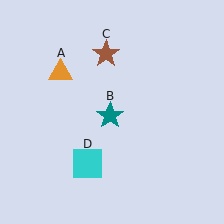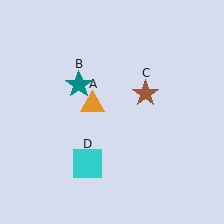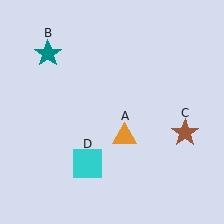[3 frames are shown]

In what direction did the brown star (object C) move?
The brown star (object C) moved down and to the right.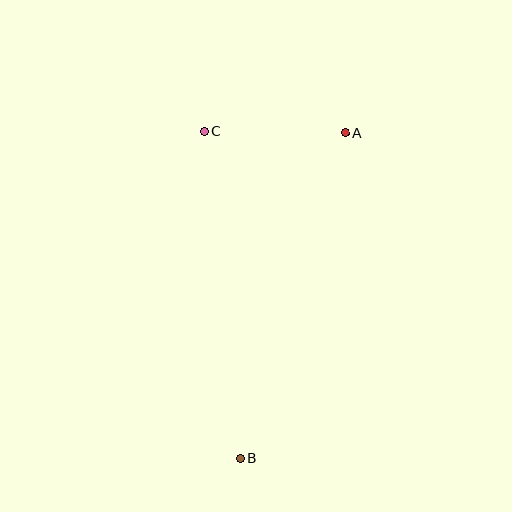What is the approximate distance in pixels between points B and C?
The distance between B and C is approximately 329 pixels.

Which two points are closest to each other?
Points A and C are closest to each other.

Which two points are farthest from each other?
Points A and B are farthest from each other.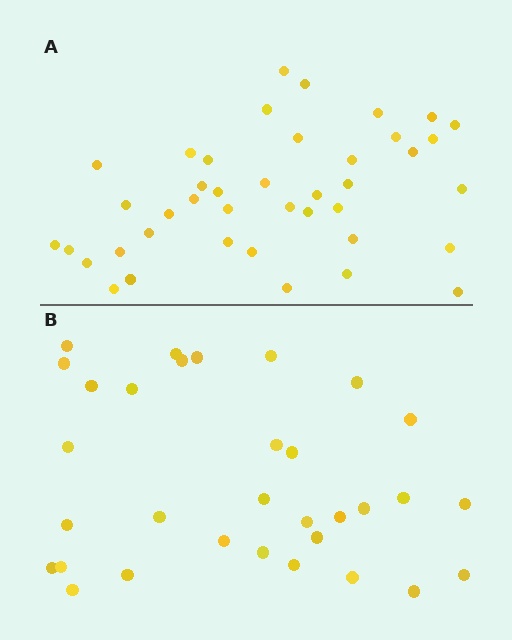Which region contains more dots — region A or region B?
Region A (the top region) has more dots.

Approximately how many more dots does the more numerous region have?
Region A has roughly 8 or so more dots than region B.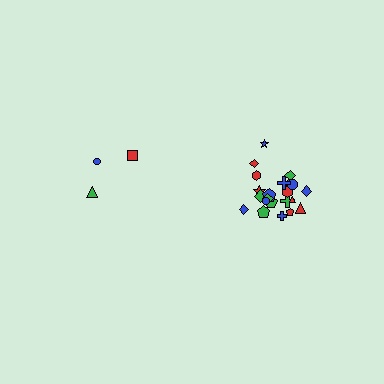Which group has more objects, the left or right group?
The right group.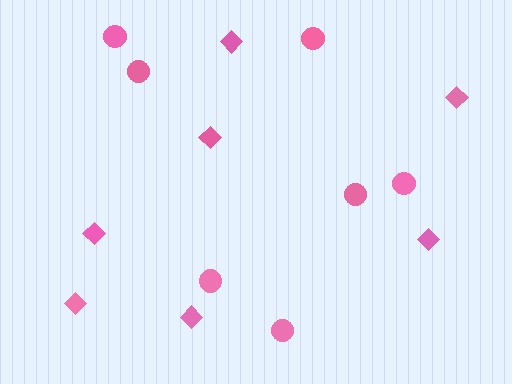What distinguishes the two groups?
There are 2 groups: one group of diamonds (7) and one group of circles (7).